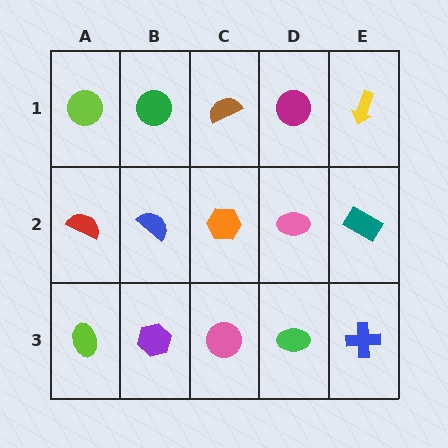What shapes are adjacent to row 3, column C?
An orange hexagon (row 2, column C), a purple hexagon (row 3, column B), a green ellipse (row 3, column D).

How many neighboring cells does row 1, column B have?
3.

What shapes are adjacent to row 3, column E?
A teal rectangle (row 2, column E), a green ellipse (row 3, column D).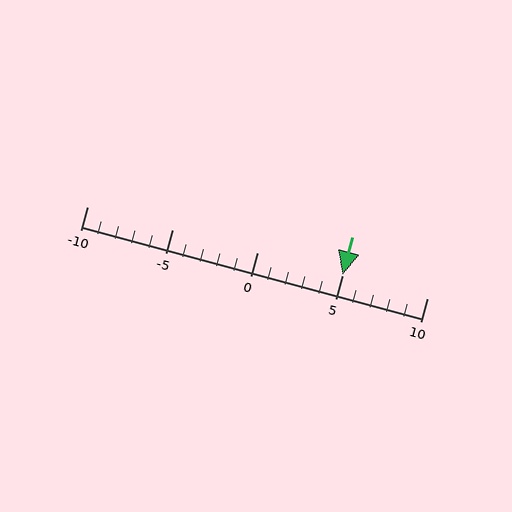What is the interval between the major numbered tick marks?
The major tick marks are spaced 5 units apart.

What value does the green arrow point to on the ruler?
The green arrow points to approximately 5.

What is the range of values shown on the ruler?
The ruler shows values from -10 to 10.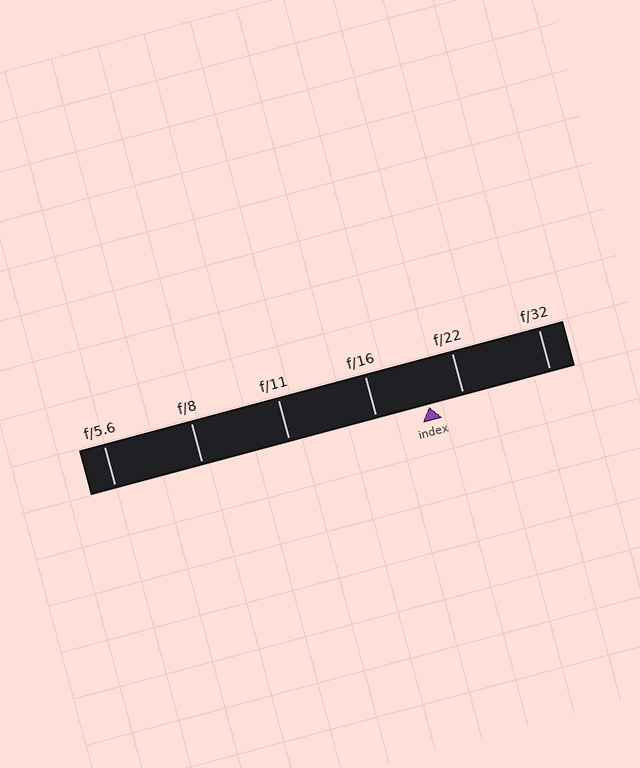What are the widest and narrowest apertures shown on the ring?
The widest aperture shown is f/5.6 and the narrowest is f/32.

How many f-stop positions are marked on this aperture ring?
There are 6 f-stop positions marked.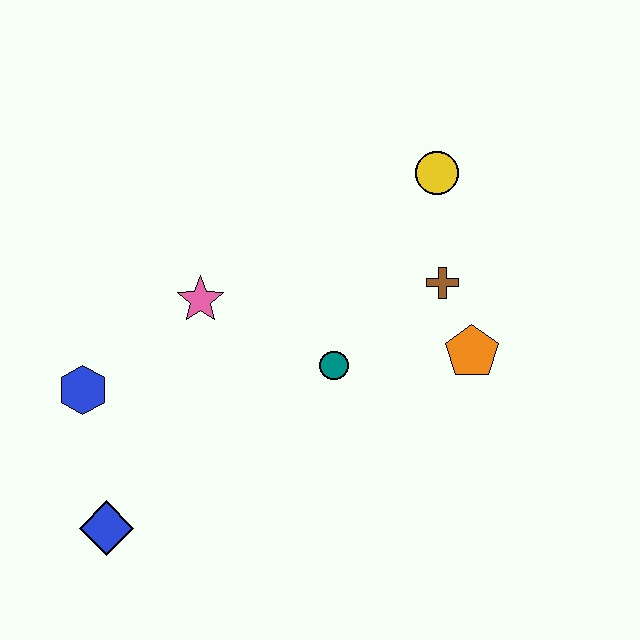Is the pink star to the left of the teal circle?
Yes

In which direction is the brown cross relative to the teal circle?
The brown cross is to the right of the teal circle.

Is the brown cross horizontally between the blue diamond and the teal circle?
No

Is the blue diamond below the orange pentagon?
Yes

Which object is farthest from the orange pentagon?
The blue diamond is farthest from the orange pentagon.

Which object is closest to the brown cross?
The orange pentagon is closest to the brown cross.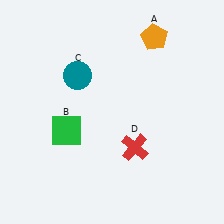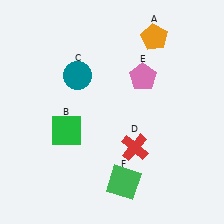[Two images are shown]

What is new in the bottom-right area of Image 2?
A green square (F) was added in the bottom-right area of Image 2.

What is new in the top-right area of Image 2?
A pink pentagon (E) was added in the top-right area of Image 2.